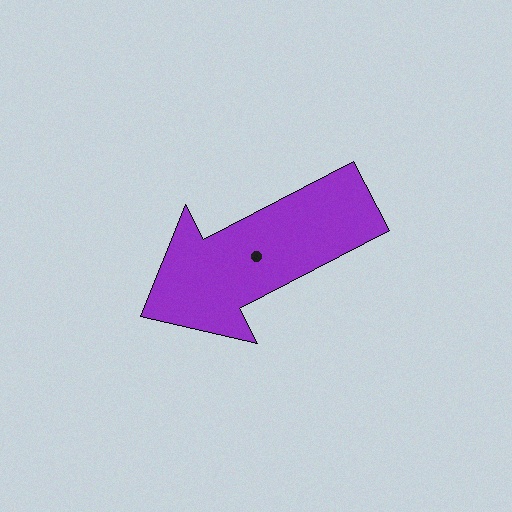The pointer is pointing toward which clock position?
Roughly 8 o'clock.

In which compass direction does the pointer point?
Southwest.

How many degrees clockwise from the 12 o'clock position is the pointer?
Approximately 242 degrees.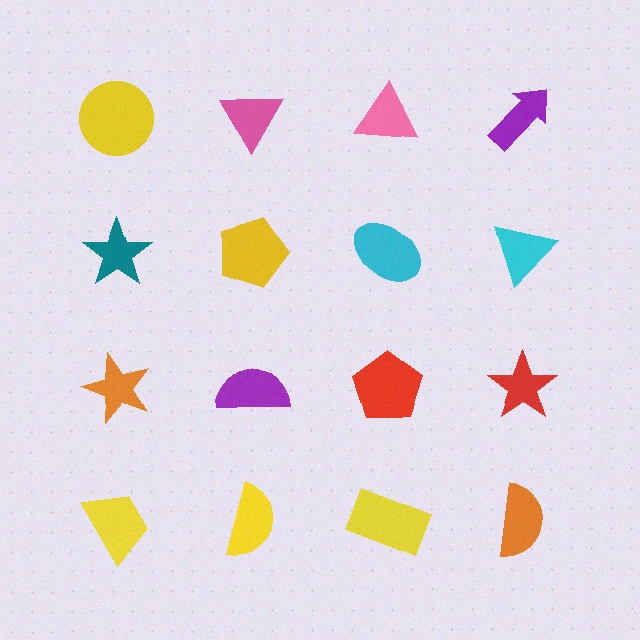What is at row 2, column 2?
A yellow pentagon.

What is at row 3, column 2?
A purple semicircle.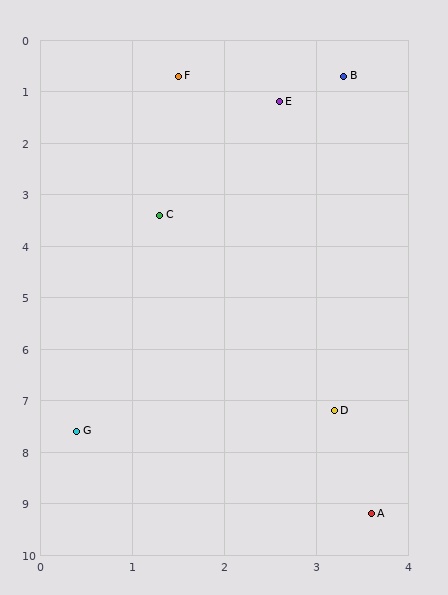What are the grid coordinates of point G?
Point G is at approximately (0.4, 7.6).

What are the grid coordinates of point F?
Point F is at approximately (1.5, 0.7).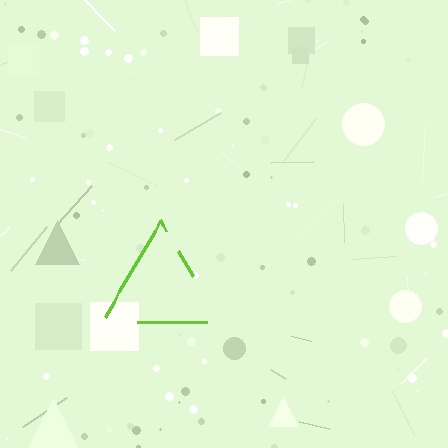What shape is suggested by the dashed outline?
The dashed outline suggests a triangle.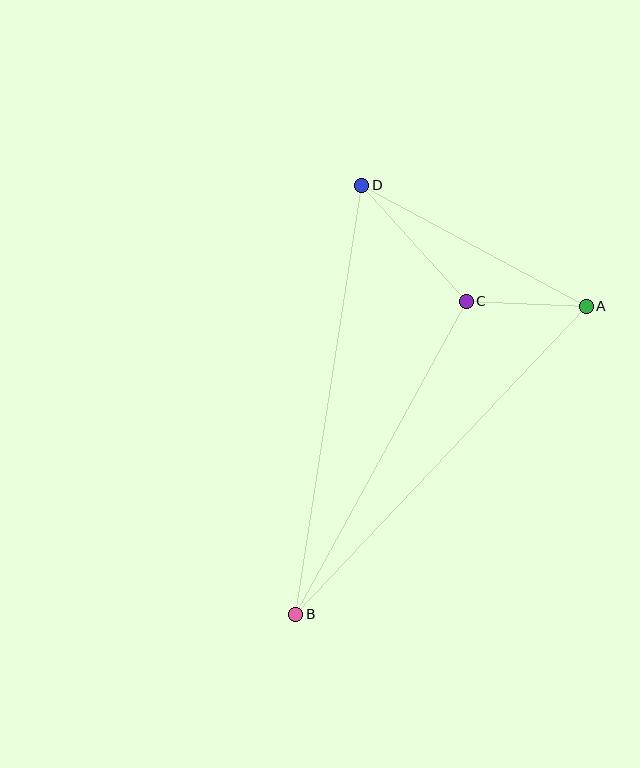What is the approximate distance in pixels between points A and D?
The distance between A and D is approximately 255 pixels.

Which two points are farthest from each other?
Points B and D are farthest from each other.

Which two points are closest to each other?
Points A and C are closest to each other.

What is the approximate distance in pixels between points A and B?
The distance between A and B is approximately 423 pixels.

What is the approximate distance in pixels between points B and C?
The distance between B and C is approximately 357 pixels.